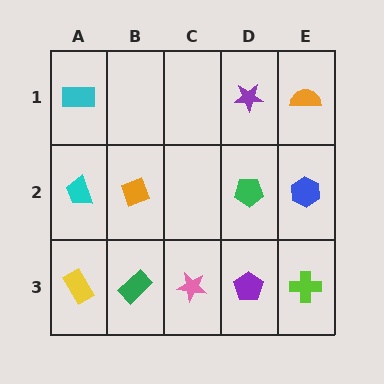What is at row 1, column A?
A cyan rectangle.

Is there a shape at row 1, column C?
No, that cell is empty.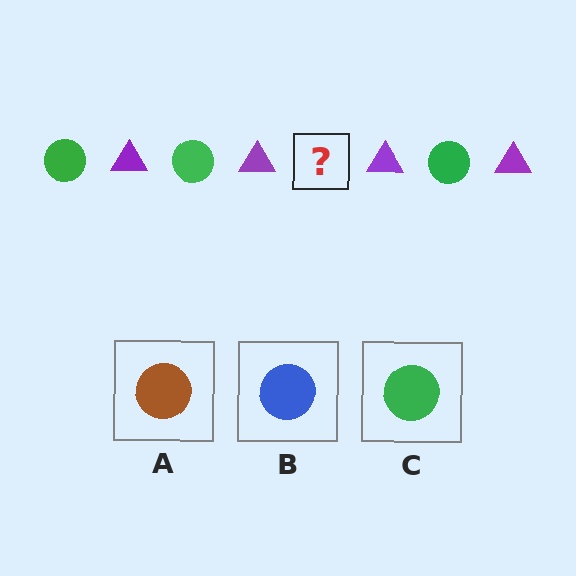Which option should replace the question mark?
Option C.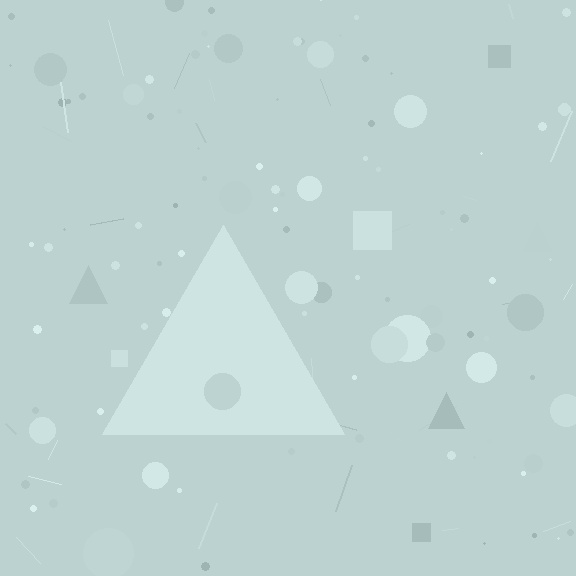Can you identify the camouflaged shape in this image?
The camouflaged shape is a triangle.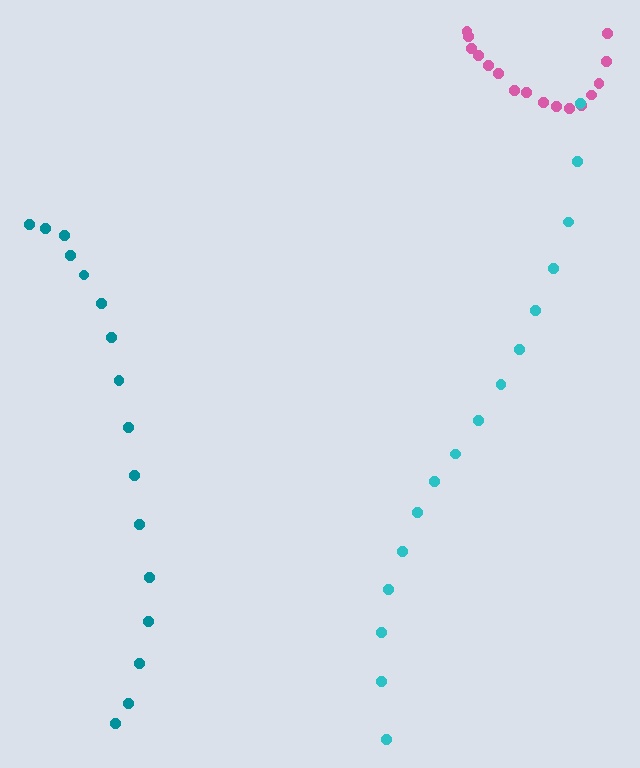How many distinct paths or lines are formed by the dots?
There are 3 distinct paths.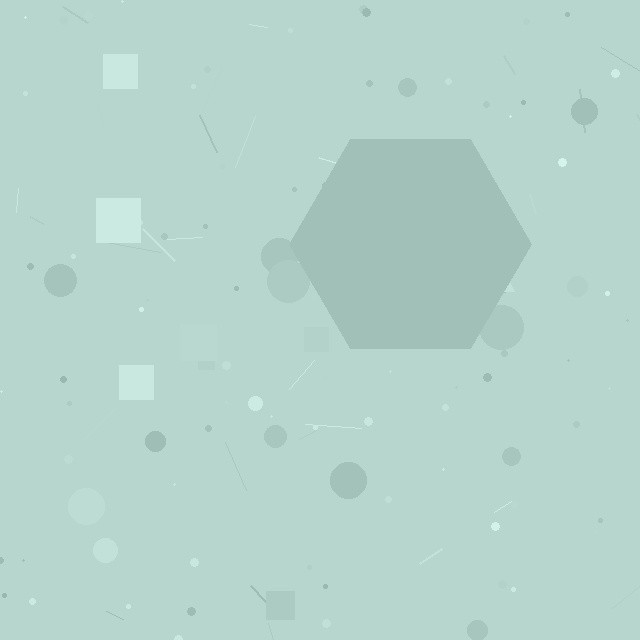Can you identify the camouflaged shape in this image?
The camouflaged shape is a hexagon.